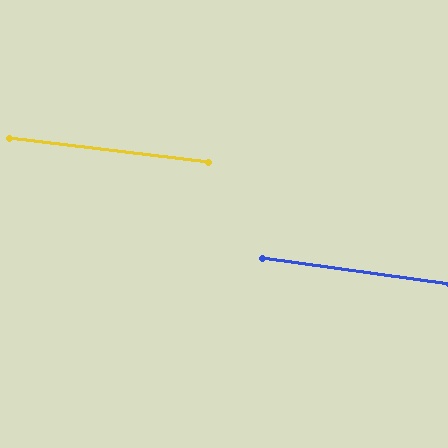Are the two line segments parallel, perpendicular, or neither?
Parallel — their directions differ by only 0.9°.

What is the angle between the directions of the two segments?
Approximately 1 degree.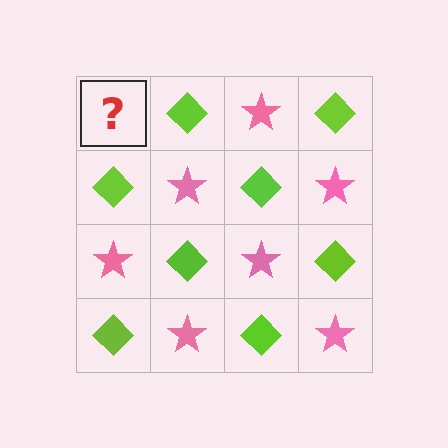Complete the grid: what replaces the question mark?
The question mark should be replaced with a pink star.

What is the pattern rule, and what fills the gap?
The rule is that it alternates pink star and lime diamond in a checkerboard pattern. The gap should be filled with a pink star.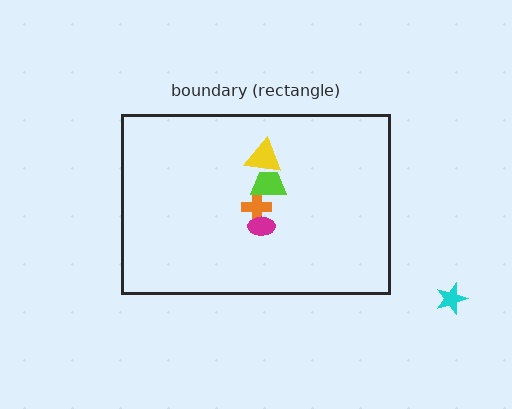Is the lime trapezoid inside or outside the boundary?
Inside.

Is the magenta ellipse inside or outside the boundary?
Inside.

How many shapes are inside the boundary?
4 inside, 1 outside.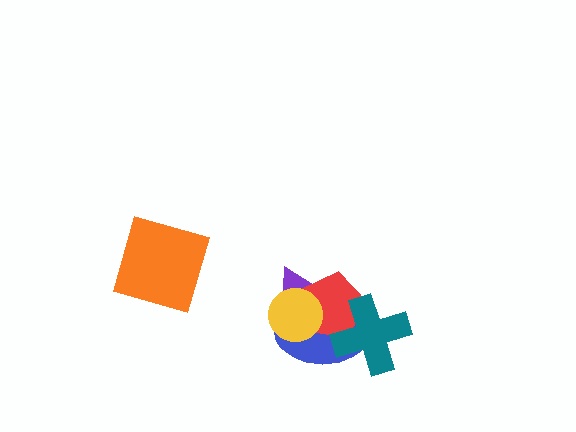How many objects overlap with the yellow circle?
3 objects overlap with the yellow circle.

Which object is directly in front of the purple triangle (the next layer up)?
The blue ellipse is directly in front of the purple triangle.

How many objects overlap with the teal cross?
2 objects overlap with the teal cross.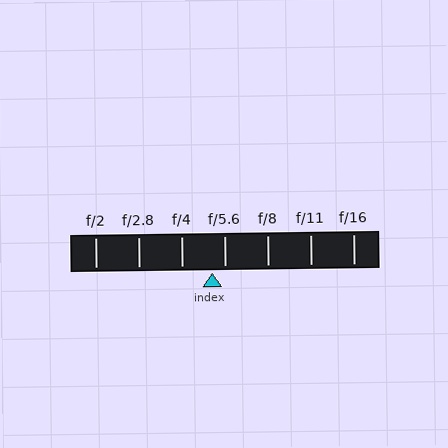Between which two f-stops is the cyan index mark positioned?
The index mark is between f/4 and f/5.6.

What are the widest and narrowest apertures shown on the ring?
The widest aperture shown is f/2 and the narrowest is f/16.